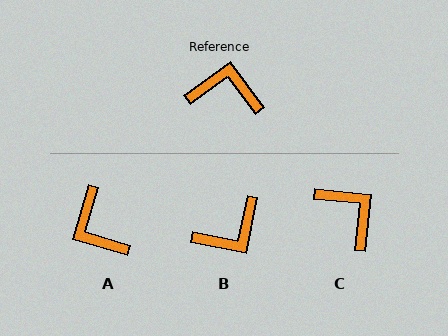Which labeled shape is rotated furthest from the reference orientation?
B, about 138 degrees away.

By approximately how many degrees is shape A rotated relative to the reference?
Approximately 127 degrees counter-clockwise.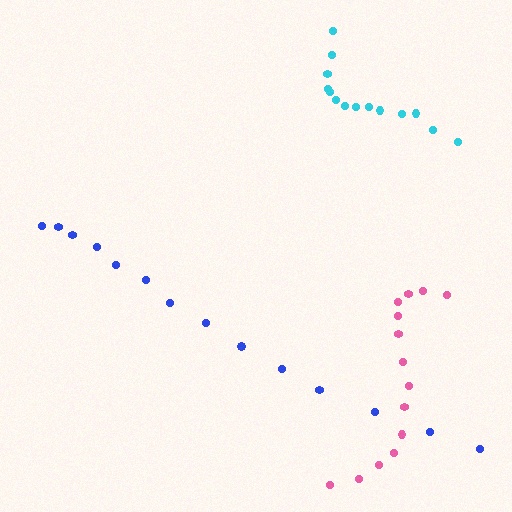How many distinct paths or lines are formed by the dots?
There are 3 distinct paths.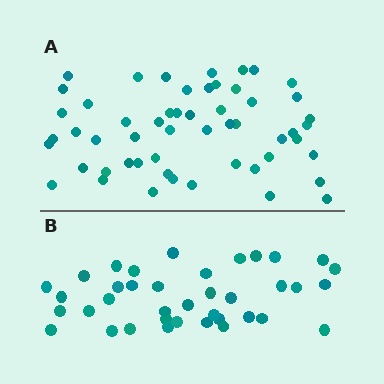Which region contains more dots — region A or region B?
Region A (the top region) has more dots.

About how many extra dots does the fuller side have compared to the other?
Region A has approximately 15 more dots than region B.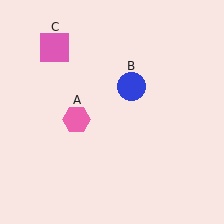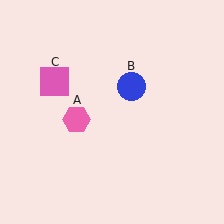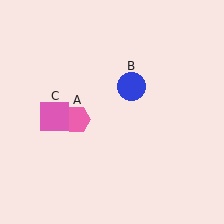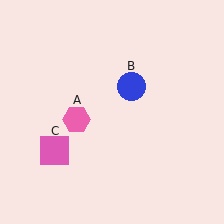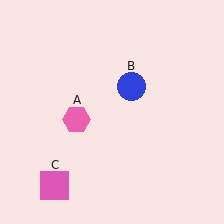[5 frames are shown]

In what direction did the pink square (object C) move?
The pink square (object C) moved down.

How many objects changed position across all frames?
1 object changed position: pink square (object C).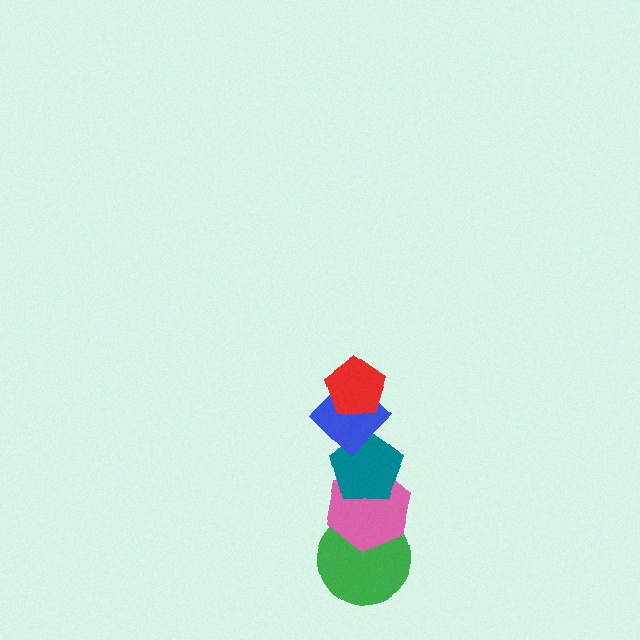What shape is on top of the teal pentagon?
The blue diamond is on top of the teal pentagon.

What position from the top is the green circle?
The green circle is 5th from the top.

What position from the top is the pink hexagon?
The pink hexagon is 4th from the top.